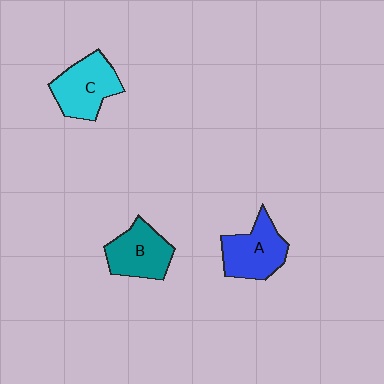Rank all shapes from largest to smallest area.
From largest to smallest: C (cyan), A (blue), B (teal).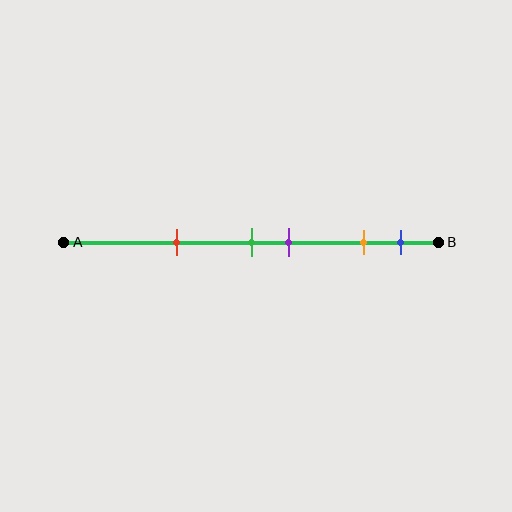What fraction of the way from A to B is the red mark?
The red mark is approximately 30% (0.3) of the way from A to B.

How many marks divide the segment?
There are 5 marks dividing the segment.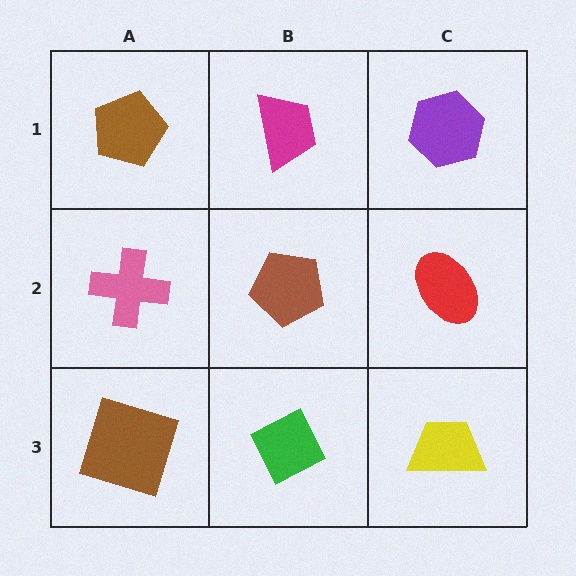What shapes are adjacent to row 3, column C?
A red ellipse (row 2, column C), a green diamond (row 3, column B).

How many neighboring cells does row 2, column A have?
3.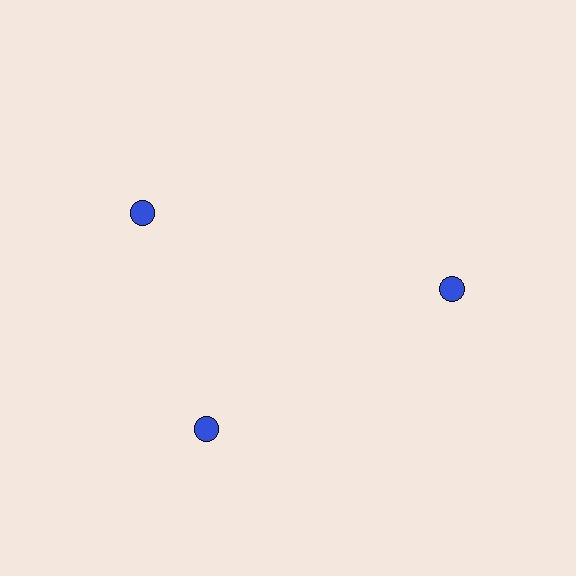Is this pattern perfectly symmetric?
No. The 3 blue circles are arranged in a ring, but one element near the 11 o'clock position is rotated out of alignment along the ring, breaking the 3-fold rotational symmetry.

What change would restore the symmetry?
The symmetry would be restored by rotating it back into even spacing with its neighbors so that all 3 circles sit at equal angles and equal distance from the center.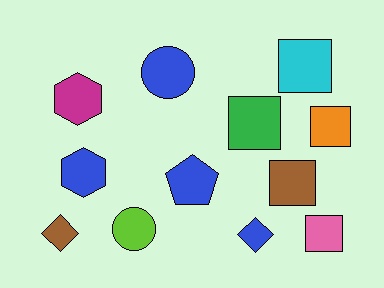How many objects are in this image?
There are 12 objects.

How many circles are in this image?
There are 2 circles.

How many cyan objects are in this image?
There is 1 cyan object.